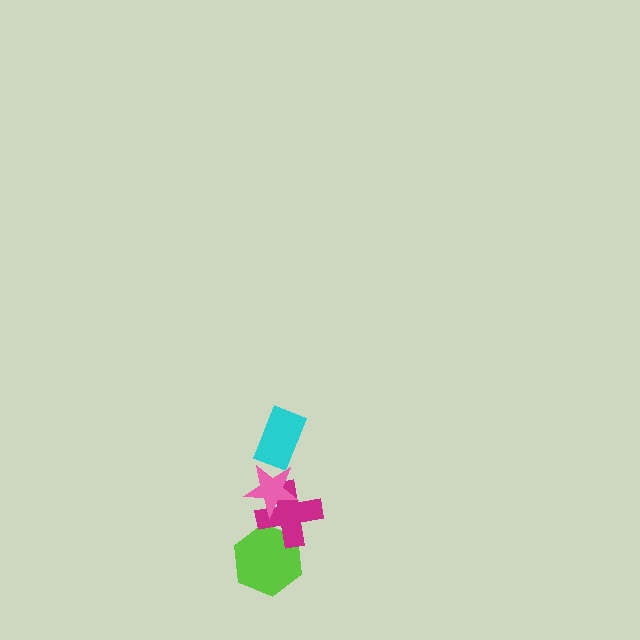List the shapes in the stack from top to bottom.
From top to bottom: the cyan rectangle, the pink star, the magenta cross, the lime hexagon.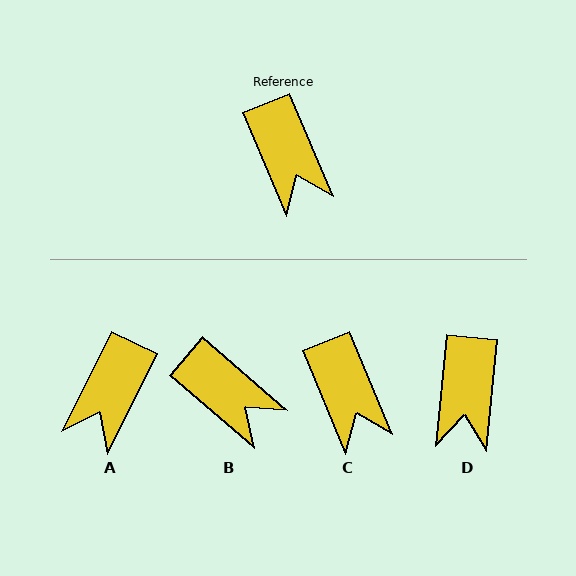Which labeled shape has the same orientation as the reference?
C.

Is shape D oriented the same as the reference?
No, it is off by about 28 degrees.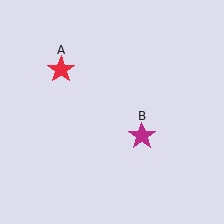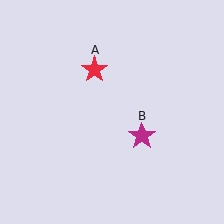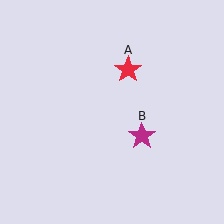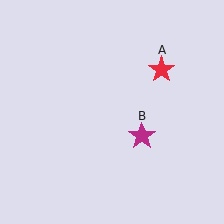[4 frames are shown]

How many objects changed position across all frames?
1 object changed position: red star (object A).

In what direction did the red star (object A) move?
The red star (object A) moved right.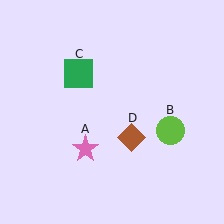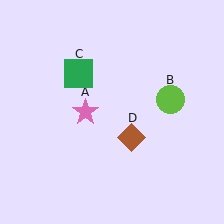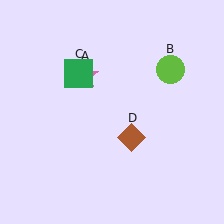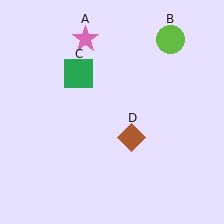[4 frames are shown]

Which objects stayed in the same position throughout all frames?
Green square (object C) and brown diamond (object D) remained stationary.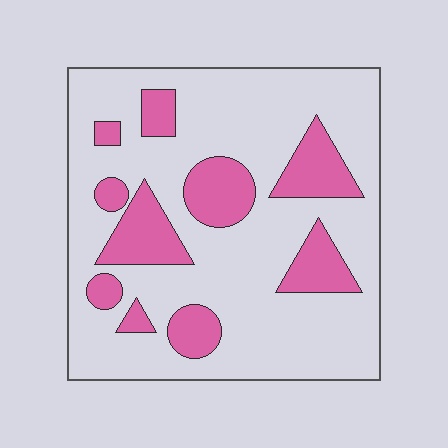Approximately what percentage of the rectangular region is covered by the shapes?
Approximately 25%.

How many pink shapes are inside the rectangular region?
10.